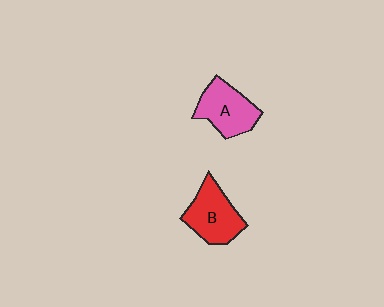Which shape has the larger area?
Shape B (red).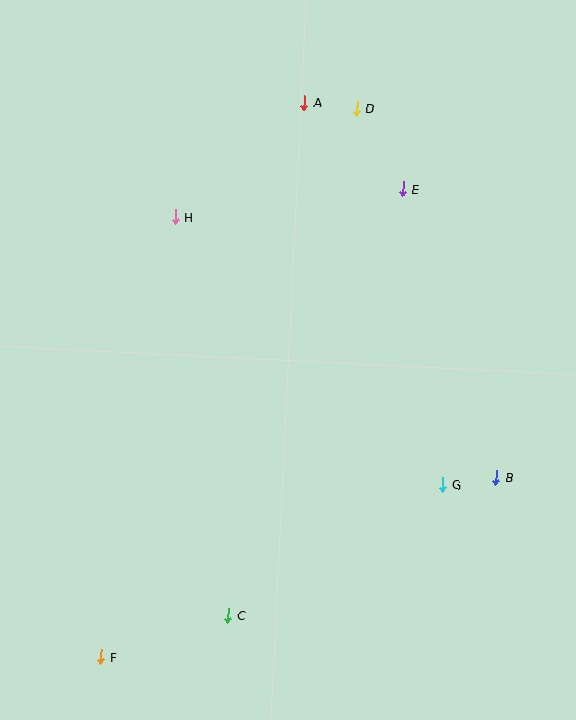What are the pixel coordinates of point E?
Point E is at (403, 189).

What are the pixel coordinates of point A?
Point A is at (304, 103).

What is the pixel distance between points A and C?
The distance between A and C is 518 pixels.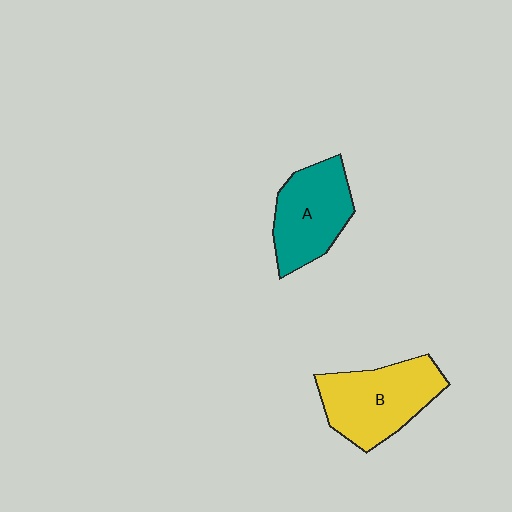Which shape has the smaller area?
Shape A (teal).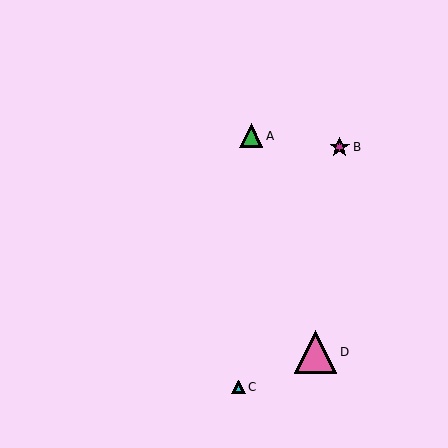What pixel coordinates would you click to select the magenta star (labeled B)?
Click at (340, 147) to select the magenta star B.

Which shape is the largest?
The pink triangle (labeled D) is the largest.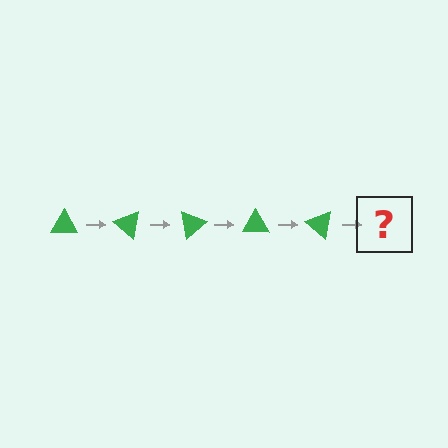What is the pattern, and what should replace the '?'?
The pattern is that the triangle rotates 40 degrees each step. The '?' should be a green triangle rotated 200 degrees.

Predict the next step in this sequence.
The next step is a green triangle rotated 200 degrees.